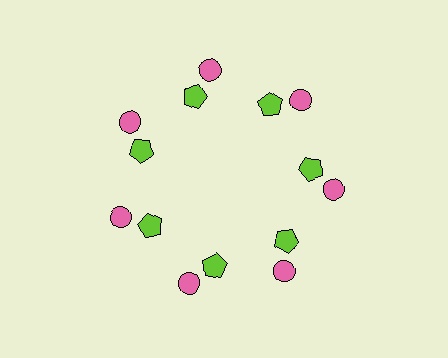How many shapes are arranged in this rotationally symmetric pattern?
There are 14 shapes, arranged in 7 groups of 2.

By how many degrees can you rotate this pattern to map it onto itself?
The pattern maps onto itself every 51 degrees of rotation.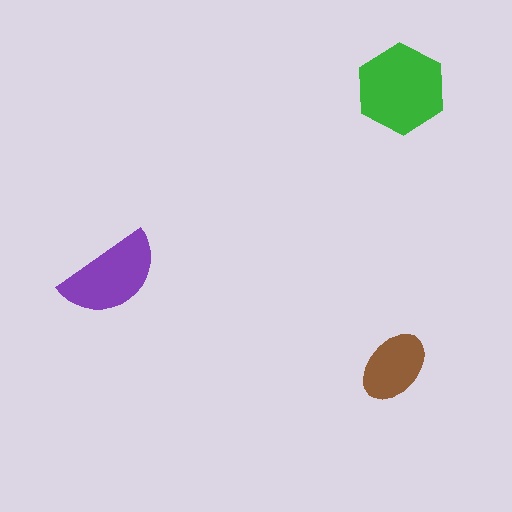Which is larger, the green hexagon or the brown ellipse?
The green hexagon.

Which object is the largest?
The green hexagon.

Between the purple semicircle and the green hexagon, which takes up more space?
The green hexagon.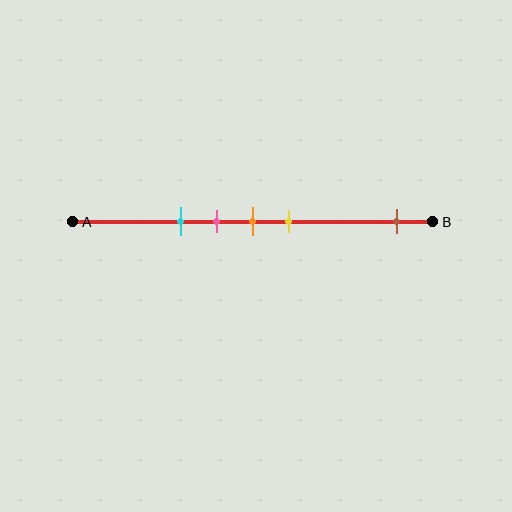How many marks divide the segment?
There are 5 marks dividing the segment.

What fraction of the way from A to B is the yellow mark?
The yellow mark is approximately 60% (0.6) of the way from A to B.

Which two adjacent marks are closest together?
The pink and orange marks are the closest adjacent pair.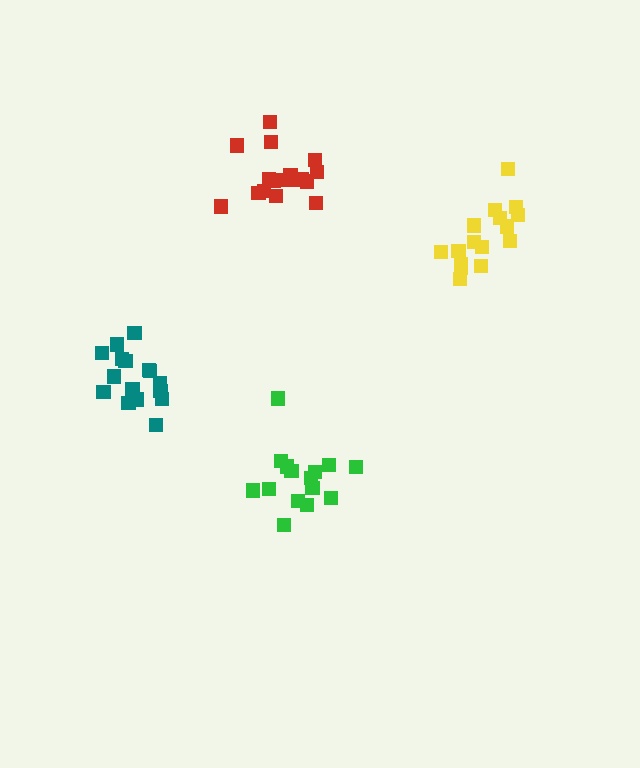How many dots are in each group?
Group 1: 16 dots, Group 2: 18 dots, Group 3: 17 dots, Group 4: 15 dots (66 total).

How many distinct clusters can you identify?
There are 4 distinct clusters.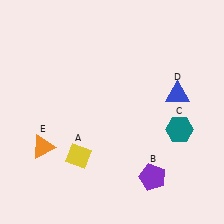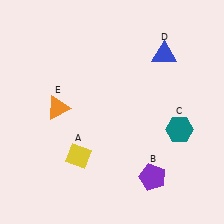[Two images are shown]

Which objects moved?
The objects that moved are: the blue triangle (D), the orange triangle (E).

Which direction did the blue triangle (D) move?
The blue triangle (D) moved up.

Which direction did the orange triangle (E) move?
The orange triangle (E) moved up.